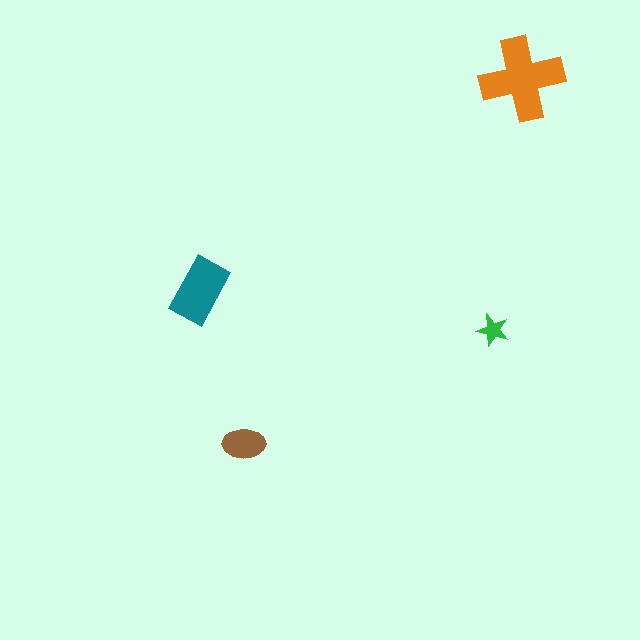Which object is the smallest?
The green star.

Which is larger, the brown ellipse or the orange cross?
The orange cross.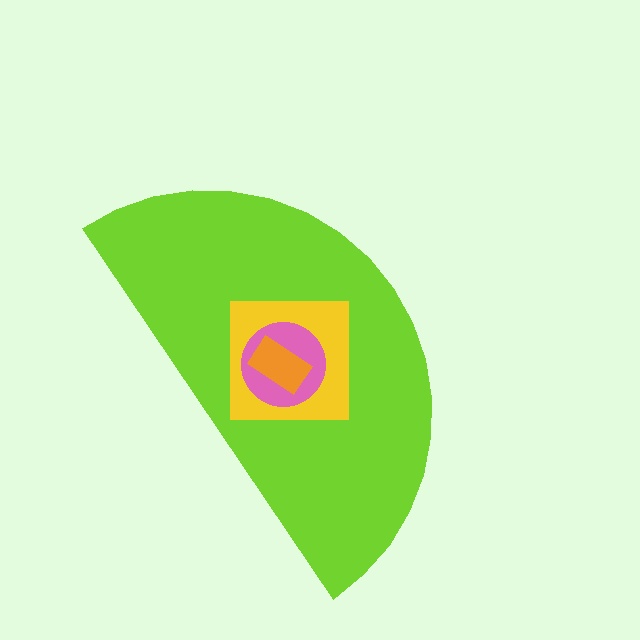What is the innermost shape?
The orange rectangle.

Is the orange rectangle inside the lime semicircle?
Yes.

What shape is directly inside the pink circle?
The orange rectangle.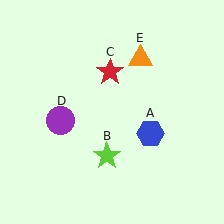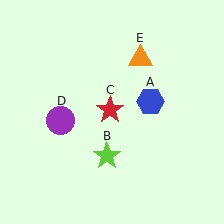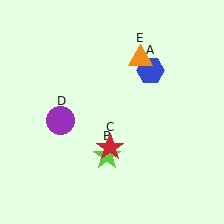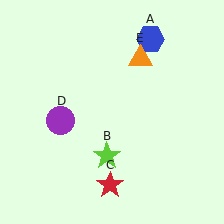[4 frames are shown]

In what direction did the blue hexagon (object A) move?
The blue hexagon (object A) moved up.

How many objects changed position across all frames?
2 objects changed position: blue hexagon (object A), red star (object C).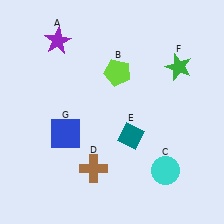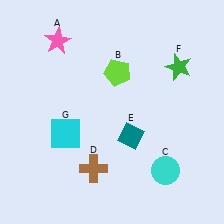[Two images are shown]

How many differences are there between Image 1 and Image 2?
There are 2 differences between the two images.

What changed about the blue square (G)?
In Image 1, G is blue. In Image 2, it changed to cyan.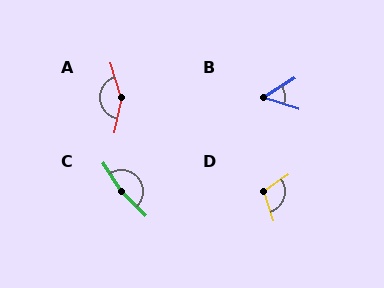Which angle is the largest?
C, at approximately 168 degrees.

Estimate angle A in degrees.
Approximately 151 degrees.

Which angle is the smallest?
B, at approximately 50 degrees.